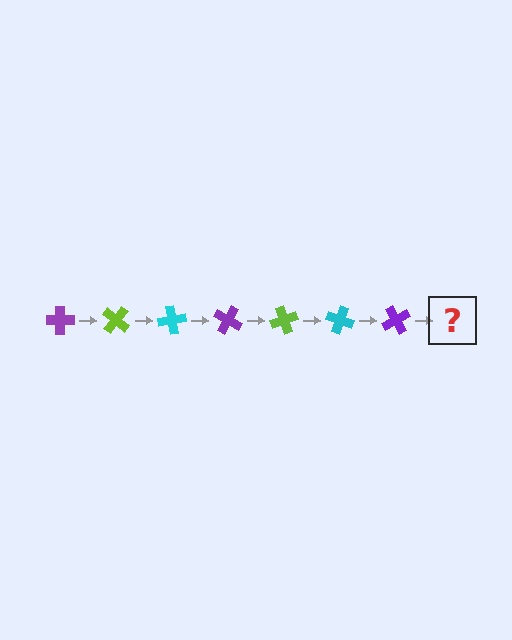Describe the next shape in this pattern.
It should be a lime cross, rotated 280 degrees from the start.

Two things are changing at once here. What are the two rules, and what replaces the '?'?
The two rules are that it rotates 40 degrees each step and the color cycles through purple, lime, and cyan. The '?' should be a lime cross, rotated 280 degrees from the start.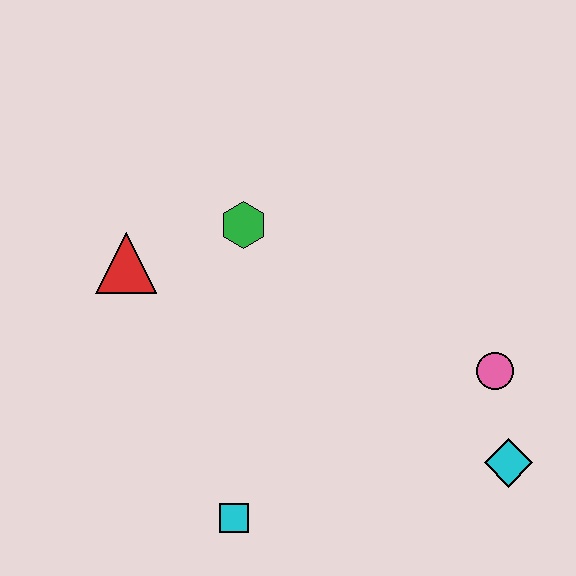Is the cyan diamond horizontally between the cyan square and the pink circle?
No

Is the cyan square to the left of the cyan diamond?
Yes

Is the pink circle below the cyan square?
No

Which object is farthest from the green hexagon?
The cyan diamond is farthest from the green hexagon.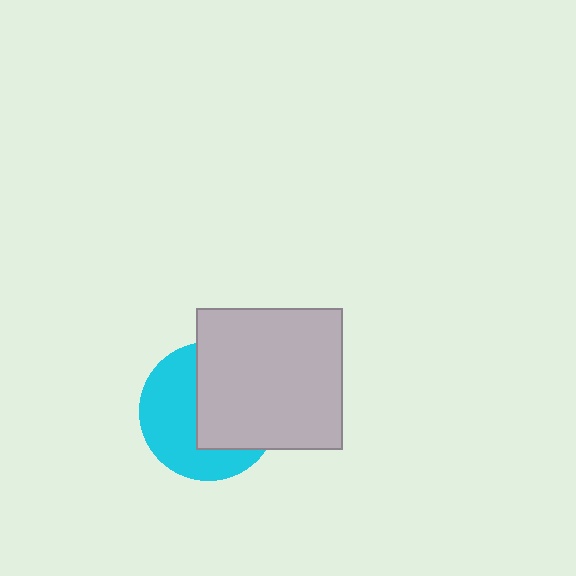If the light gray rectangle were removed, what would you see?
You would see the complete cyan circle.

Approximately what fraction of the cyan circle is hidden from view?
Roughly 51% of the cyan circle is hidden behind the light gray rectangle.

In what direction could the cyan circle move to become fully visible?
The cyan circle could move left. That would shift it out from behind the light gray rectangle entirely.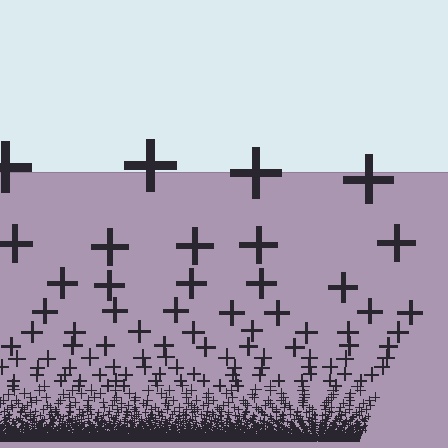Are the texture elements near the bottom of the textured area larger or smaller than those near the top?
Smaller. The gradient is inverted — elements near the bottom are smaller and denser.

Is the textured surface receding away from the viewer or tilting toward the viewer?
The surface appears to tilt toward the viewer. Texture elements get larger and sparser toward the top.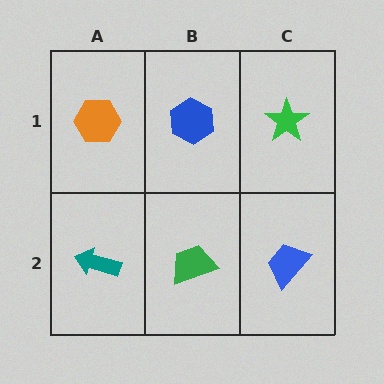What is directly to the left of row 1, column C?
A blue hexagon.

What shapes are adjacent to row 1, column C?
A blue trapezoid (row 2, column C), a blue hexagon (row 1, column B).